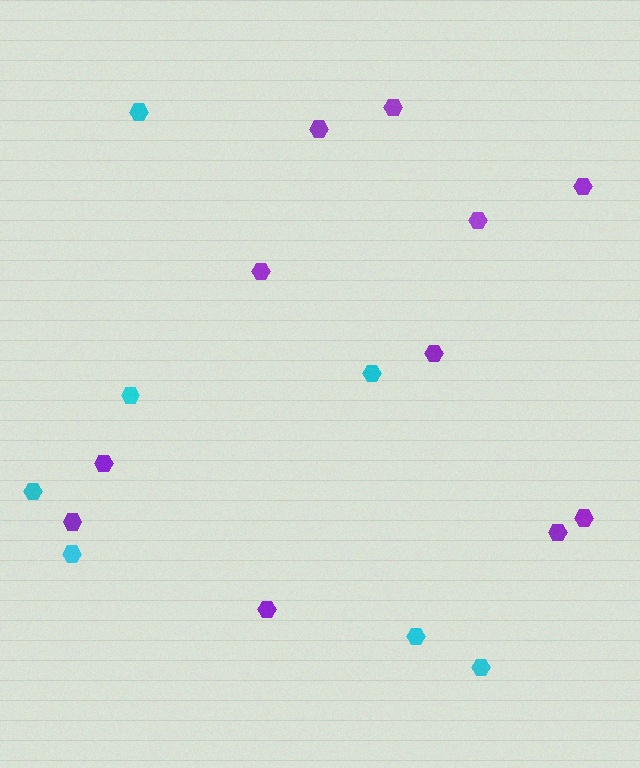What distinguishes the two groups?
There are 2 groups: one group of cyan hexagons (7) and one group of purple hexagons (11).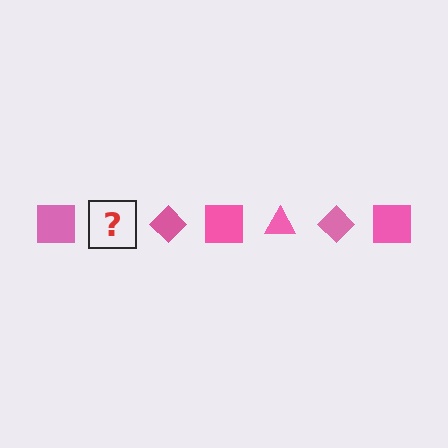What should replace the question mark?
The question mark should be replaced with a pink triangle.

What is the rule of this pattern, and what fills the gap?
The rule is that the pattern cycles through square, triangle, diamond shapes in pink. The gap should be filled with a pink triangle.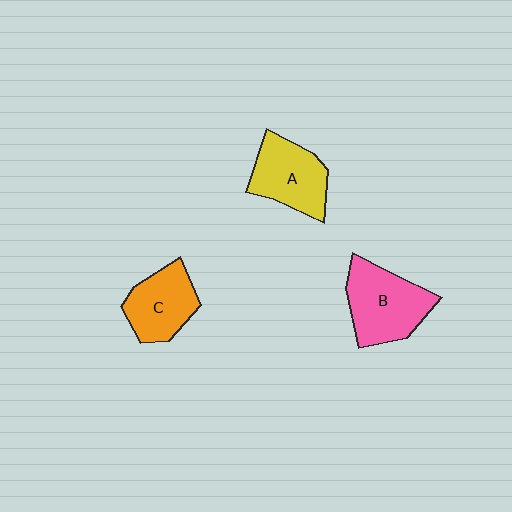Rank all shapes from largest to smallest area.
From largest to smallest: B (pink), A (yellow), C (orange).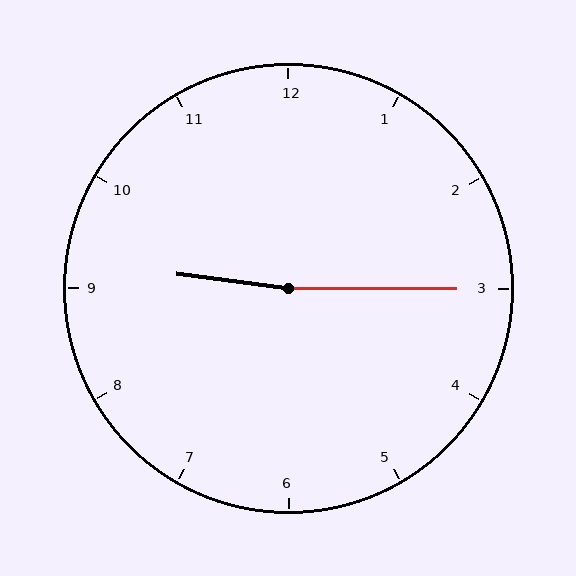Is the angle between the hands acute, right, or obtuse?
It is obtuse.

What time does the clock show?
9:15.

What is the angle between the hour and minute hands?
Approximately 172 degrees.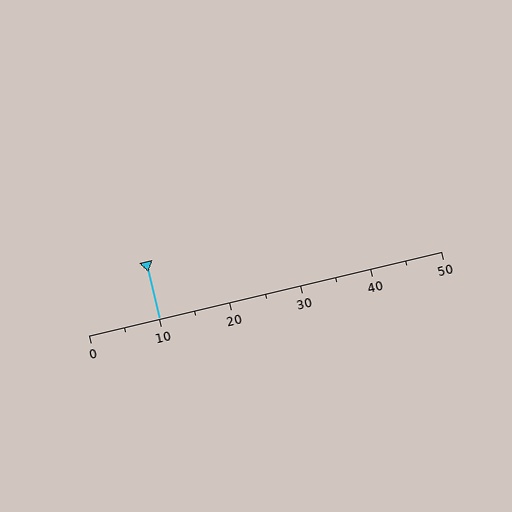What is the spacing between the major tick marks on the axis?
The major ticks are spaced 10 apart.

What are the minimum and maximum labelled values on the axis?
The axis runs from 0 to 50.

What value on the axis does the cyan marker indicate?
The marker indicates approximately 10.